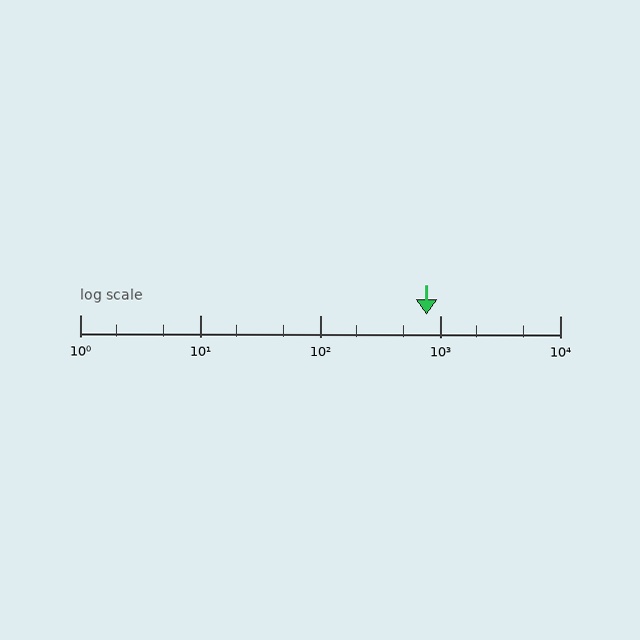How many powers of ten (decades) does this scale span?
The scale spans 4 decades, from 1 to 10000.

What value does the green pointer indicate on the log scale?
The pointer indicates approximately 770.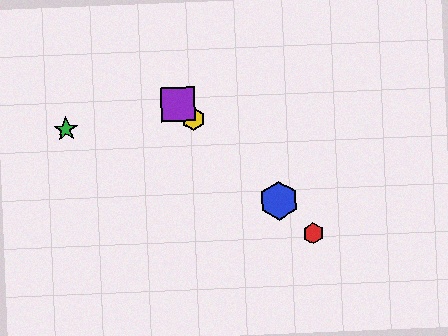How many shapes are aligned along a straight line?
4 shapes (the red hexagon, the blue hexagon, the yellow hexagon, the purple square) are aligned along a straight line.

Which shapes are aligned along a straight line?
The red hexagon, the blue hexagon, the yellow hexagon, the purple square are aligned along a straight line.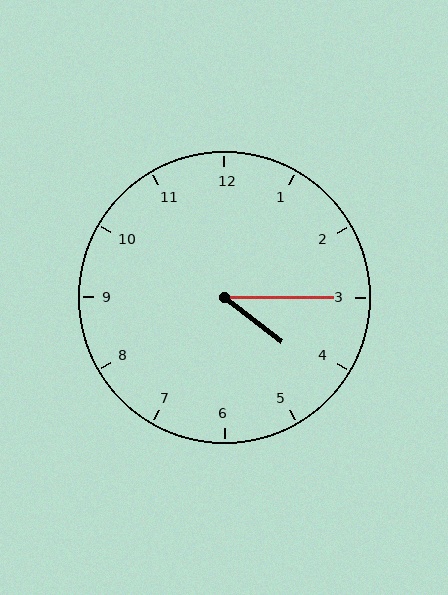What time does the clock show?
4:15.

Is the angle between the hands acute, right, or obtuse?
It is acute.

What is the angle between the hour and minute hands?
Approximately 38 degrees.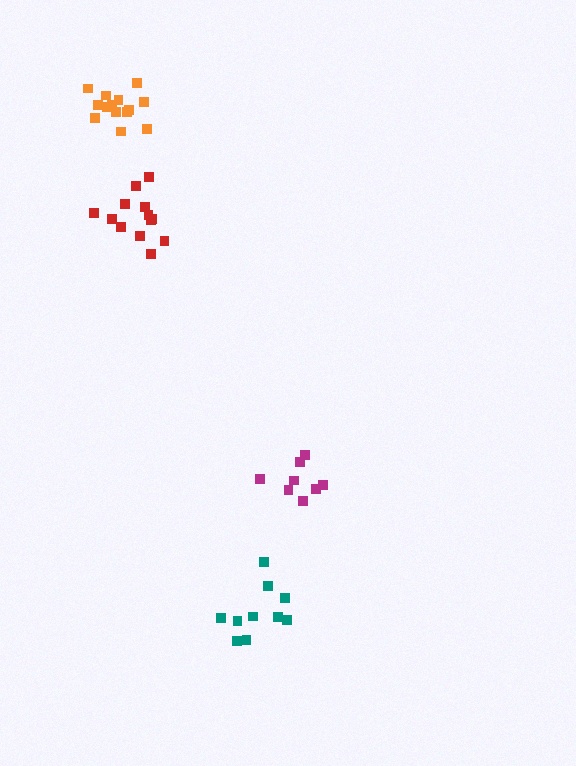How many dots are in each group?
Group 1: 14 dots, Group 2: 8 dots, Group 3: 13 dots, Group 4: 10 dots (45 total).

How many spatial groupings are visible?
There are 4 spatial groupings.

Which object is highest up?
The orange cluster is topmost.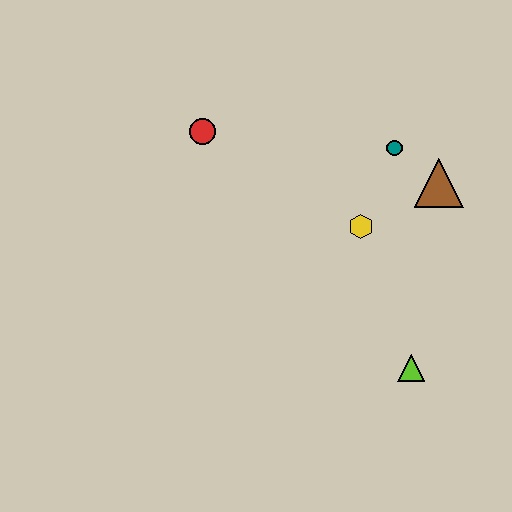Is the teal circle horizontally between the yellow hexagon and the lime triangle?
Yes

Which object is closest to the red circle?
The yellow hexagon is closest to the red circle.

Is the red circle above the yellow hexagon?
Yes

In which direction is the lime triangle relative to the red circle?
The lime triangle is below the red circle.